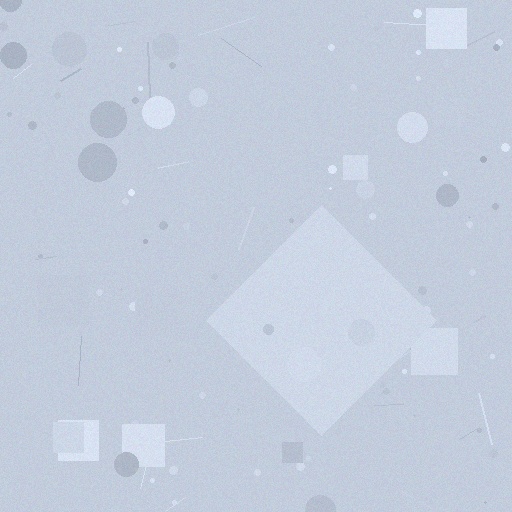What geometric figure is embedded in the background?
A diamond is embedded in the background.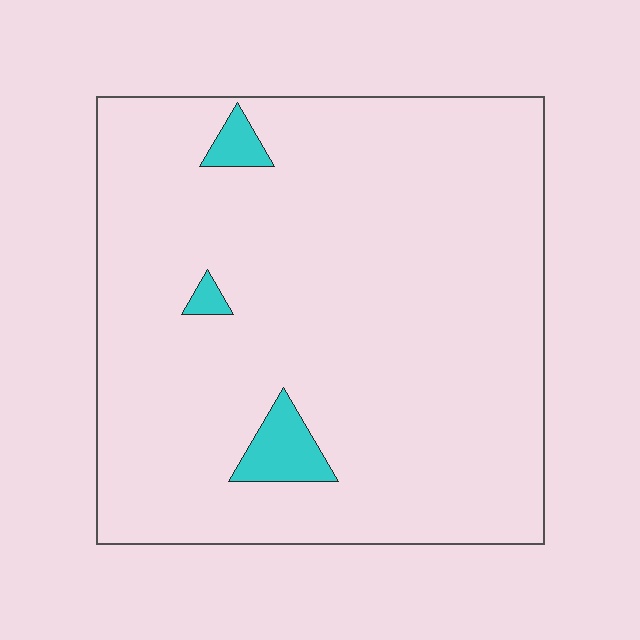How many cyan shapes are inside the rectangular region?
3.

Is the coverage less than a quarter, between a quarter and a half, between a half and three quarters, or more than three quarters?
Less than a quarter.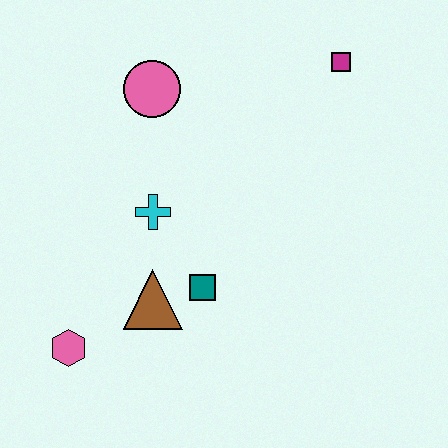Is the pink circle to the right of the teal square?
No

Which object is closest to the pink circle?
The cyan cross is closest to the pink circle.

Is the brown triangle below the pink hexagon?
No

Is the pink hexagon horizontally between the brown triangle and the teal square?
No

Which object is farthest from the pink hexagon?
The magenta square is farthest from the pink hexagon.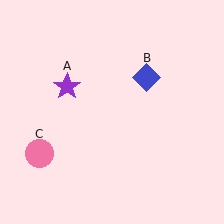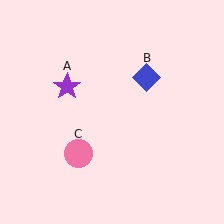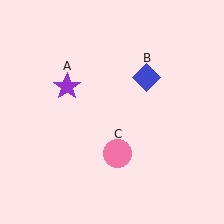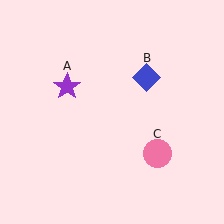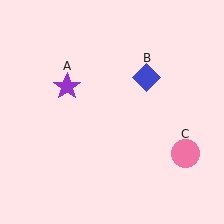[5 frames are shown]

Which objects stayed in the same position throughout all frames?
Purple star (object A) and blue diamond (object B) remained stationary.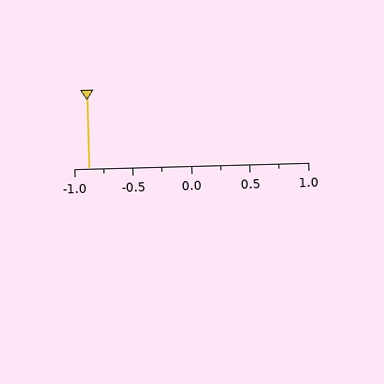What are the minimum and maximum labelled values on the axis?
The axis runs from -1.0 to 1.0.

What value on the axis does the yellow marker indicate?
The marker indicates approximately -0.88.